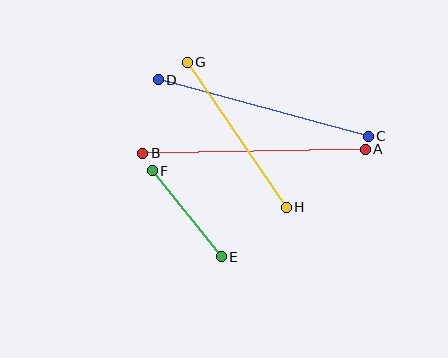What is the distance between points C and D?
The distance is approximately 218 pixels.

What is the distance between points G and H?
The distance is approximately 176 pixels.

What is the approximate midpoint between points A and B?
The midpoint is at approximately (254, 151) pixels.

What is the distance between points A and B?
The distance is approximately 223 pixels.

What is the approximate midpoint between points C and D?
The midpoint is at approximately (263, 108) pixels.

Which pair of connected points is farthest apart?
Points A and B are farthest apart.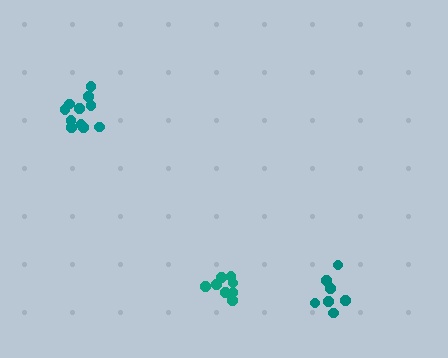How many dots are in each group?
Group 1: 7 dots, Group 2: 12 dots, Group 3: 8 dots (27 total).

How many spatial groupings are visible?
There are 3 spatial groupings.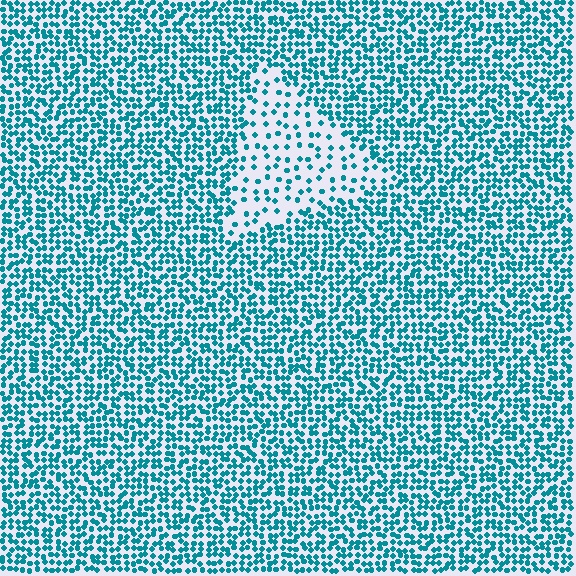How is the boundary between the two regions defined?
The boundary is defined by a change in element density (approximately 2.5x ratio). All elements are the same color, size, and shape.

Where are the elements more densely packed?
The elements are more densely packed outside the triangle boundary.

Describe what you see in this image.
The image contains small teal elements arranged at two different densities. A triangle-shaped region is visible where the elements are less densely packed than the surrounding area.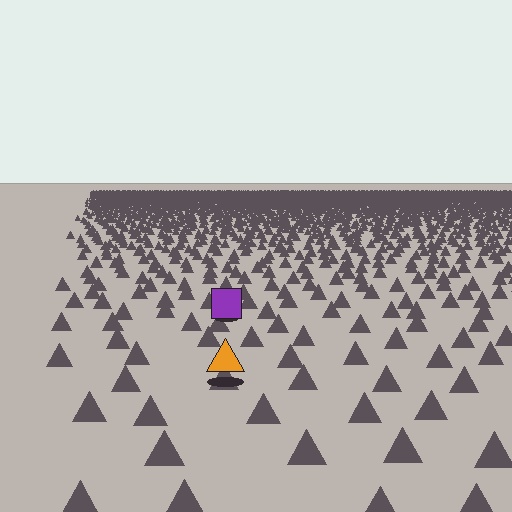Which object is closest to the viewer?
The orange triangle is closest. The texture marks near it are larger and more spread out.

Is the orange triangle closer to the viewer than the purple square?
Yes. The orange triangle is closer — you can tell from the texture gradient: the ground texture is coarser near it.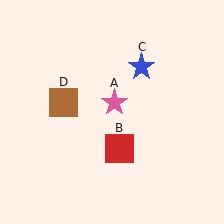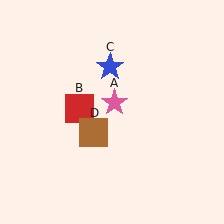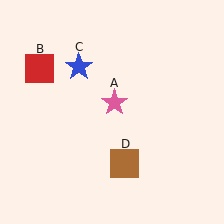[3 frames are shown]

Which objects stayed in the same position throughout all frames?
Pink star (object A) remained stationary.